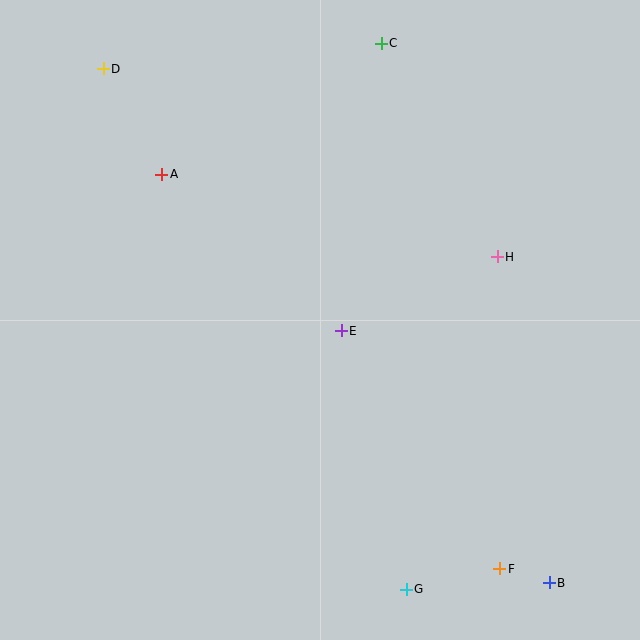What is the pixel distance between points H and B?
The distance between H and B is 330 pixels.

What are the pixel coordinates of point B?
Point B is at (549, 583).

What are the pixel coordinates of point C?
Point C is at (381, 43).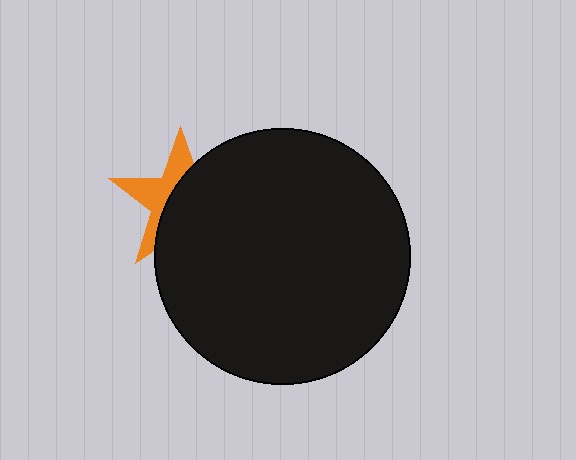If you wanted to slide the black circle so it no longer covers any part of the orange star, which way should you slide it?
Slide it right — that is the most direct way to separate the two shapes.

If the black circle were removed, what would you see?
You would see the complete orange star.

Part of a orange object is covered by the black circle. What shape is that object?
It is a star.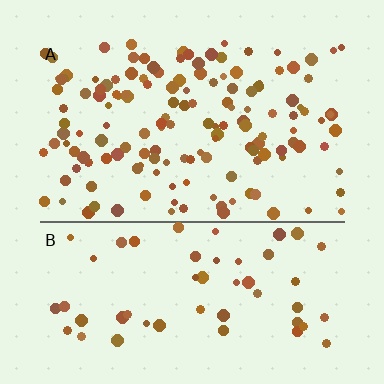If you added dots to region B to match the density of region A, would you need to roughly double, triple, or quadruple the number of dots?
Approximately triple.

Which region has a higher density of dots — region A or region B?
A (the top).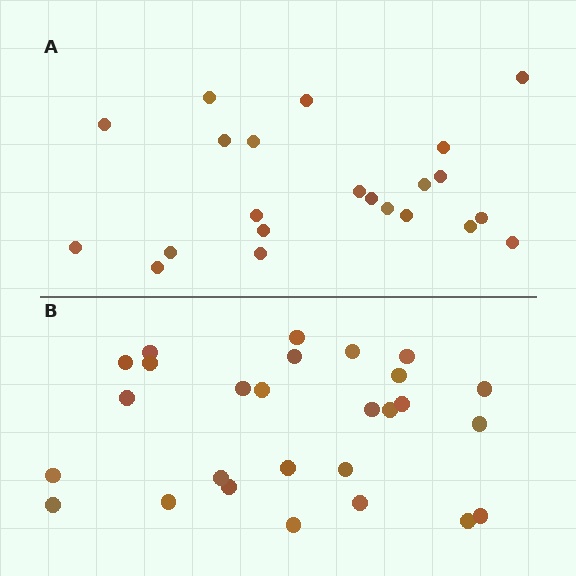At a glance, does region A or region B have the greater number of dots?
Region B (the bottom region) has more dots.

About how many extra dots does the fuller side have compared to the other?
Region B has about 5 more dots than region A.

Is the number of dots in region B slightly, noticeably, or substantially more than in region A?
Region B has only slightly more — the two regions are fairly close. The ratio is roughly 1.2 to 1.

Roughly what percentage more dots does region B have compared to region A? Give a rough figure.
About 25% more.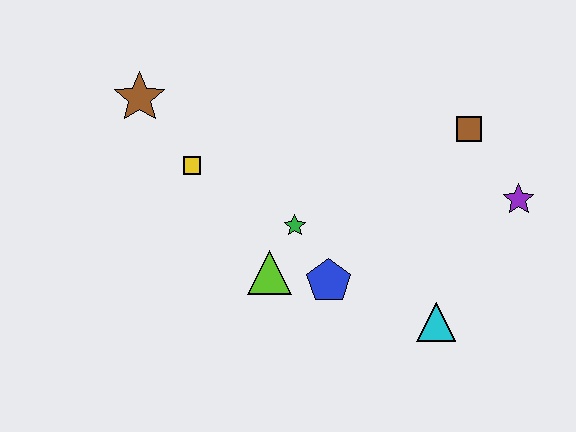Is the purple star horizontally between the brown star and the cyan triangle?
No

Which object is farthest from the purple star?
The brown star is farthest from the purple star.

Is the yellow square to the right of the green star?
No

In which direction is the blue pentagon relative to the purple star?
The blue pentagon is to the left of the purple star.